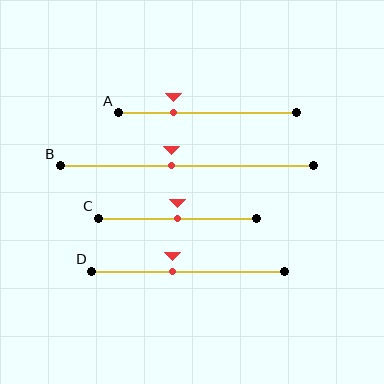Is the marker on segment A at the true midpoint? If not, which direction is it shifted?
No, the marker on segment A is shifted to the left by about 19% of the segment length.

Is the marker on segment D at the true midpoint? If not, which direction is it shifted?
No, the marker on segment D is shifted to the left by about 8% of the segment length.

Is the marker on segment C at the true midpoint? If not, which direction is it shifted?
Yes, the marker on segment C is at the true midpoint.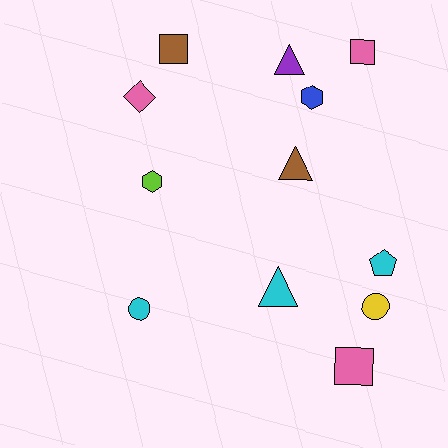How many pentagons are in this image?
There is 1 pentagon.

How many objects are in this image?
There are 12 objects.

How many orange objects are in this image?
There are no orange objects.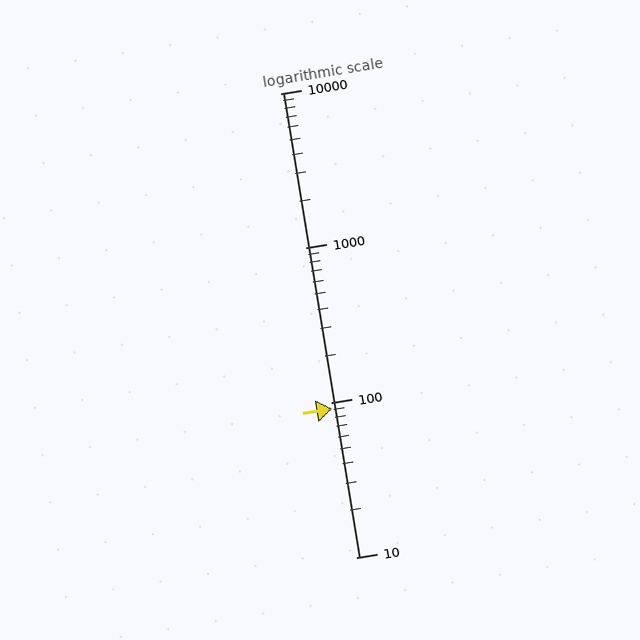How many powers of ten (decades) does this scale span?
The scale spans 3 decades, from 10 to 10000.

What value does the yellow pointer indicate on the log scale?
The pointer indicates approximately 92.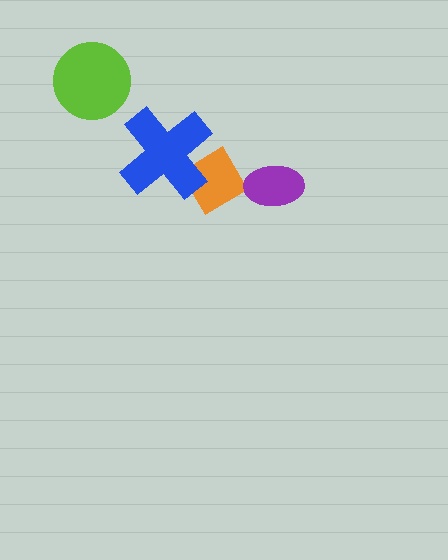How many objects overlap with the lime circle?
0 objects overlap with the lime circle.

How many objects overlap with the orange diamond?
1 object overlaps with the orange diamond.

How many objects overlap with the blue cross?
1 object overlaps with the blue cross.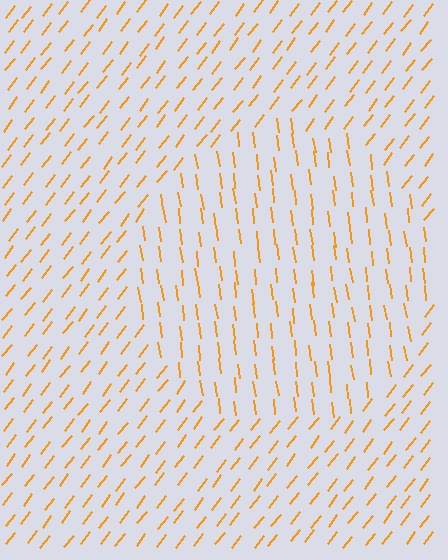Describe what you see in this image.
The image is filled with small orange line segments. A circle region in the image has lines oriented differently from the surrounding lines, creating a visible texture boundary.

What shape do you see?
I see a circle.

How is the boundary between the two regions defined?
The boundary is defined purely by a change in line orientation (approximately 45 degrees difference). All lines are the same color and thickness.